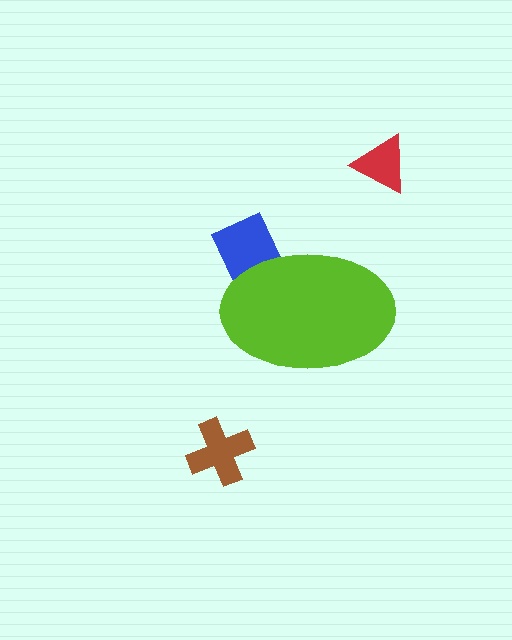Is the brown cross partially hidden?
No, the brown cross is fully visible.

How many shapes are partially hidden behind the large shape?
1 shape is partially hidden.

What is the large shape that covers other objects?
A lime ellipse.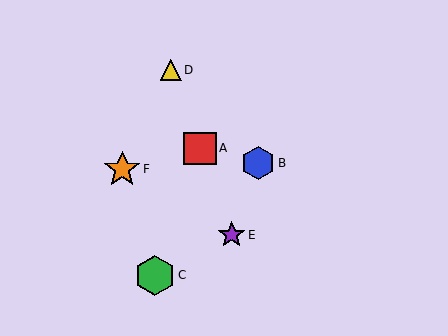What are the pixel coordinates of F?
Object F is at (122, 169).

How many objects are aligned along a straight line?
3 objects (A, D, E) are aligned along a straight line.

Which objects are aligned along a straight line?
Objects A, D, E are aligned along a straight line.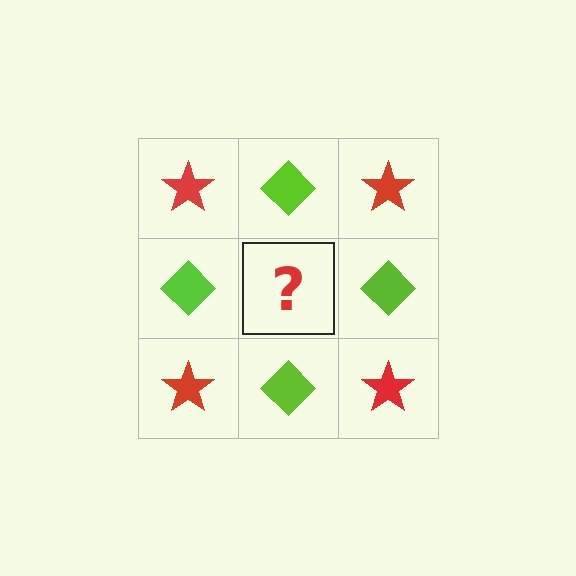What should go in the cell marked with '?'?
The missing cell should contain a red star.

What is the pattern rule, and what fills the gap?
The rule is that it alternates red star and lime diamond in a checkerboard pattern. The gap should be filled with a red star.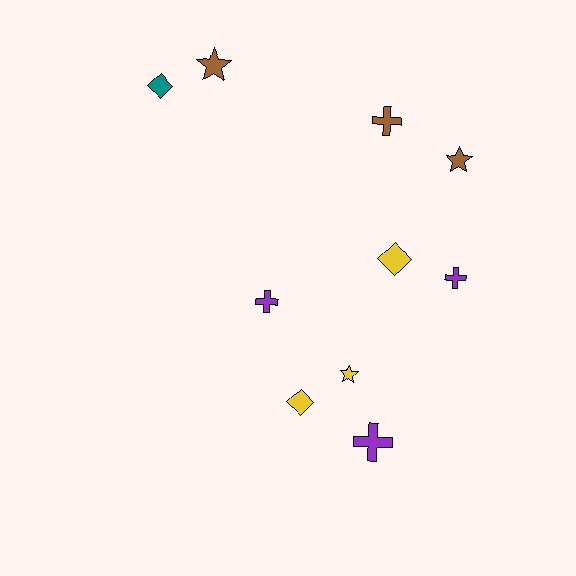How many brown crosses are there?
There is 1 brown cross.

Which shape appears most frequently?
Cross, with 4 objects.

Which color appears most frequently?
Yellow, with 3 objects.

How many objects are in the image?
There are 10 objects.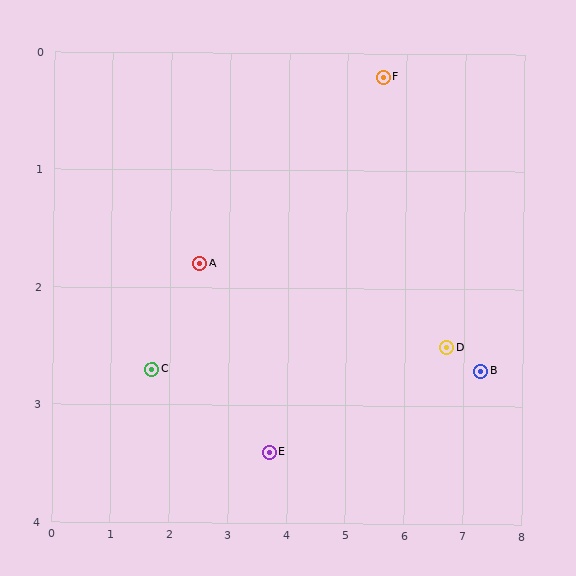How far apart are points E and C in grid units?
Points E and C are about 2.1 grid units apart.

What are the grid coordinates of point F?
Point F is at approximately (5.6, 0.2).